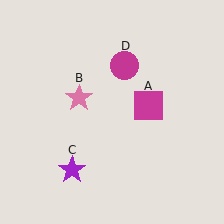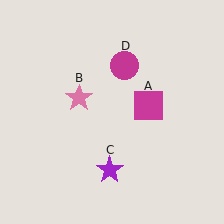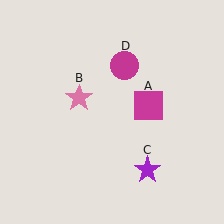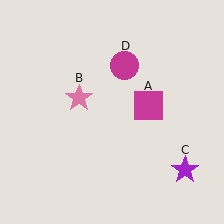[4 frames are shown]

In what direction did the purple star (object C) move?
The purple star (object C) moved right.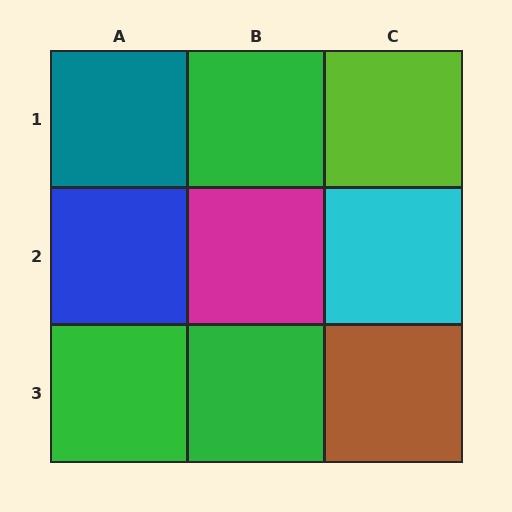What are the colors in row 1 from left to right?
Teal, green, lime.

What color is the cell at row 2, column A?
Blue.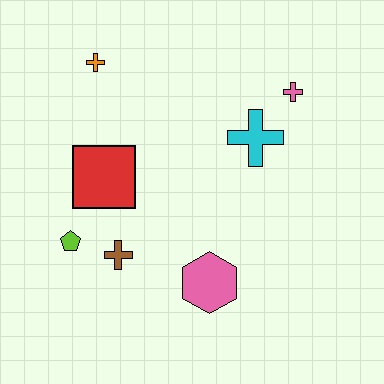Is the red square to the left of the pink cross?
Yes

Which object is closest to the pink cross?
The cyan cross is closest to the pink cross.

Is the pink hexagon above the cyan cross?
No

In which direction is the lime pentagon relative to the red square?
The lime pentagon is below the red square.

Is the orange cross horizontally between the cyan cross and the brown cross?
No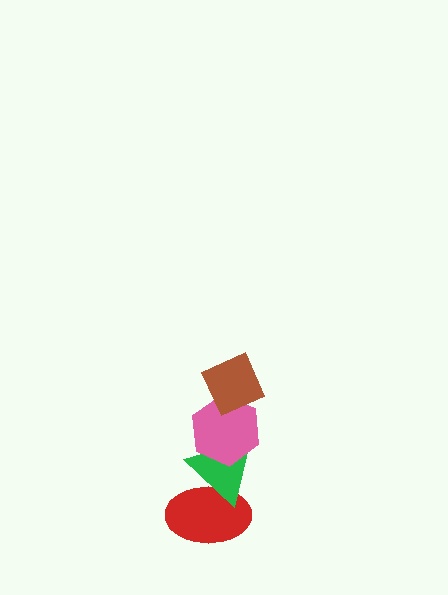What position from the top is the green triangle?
The green triangle is 3rd from the top.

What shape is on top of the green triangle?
The pink hexagon is on top of the green triangle.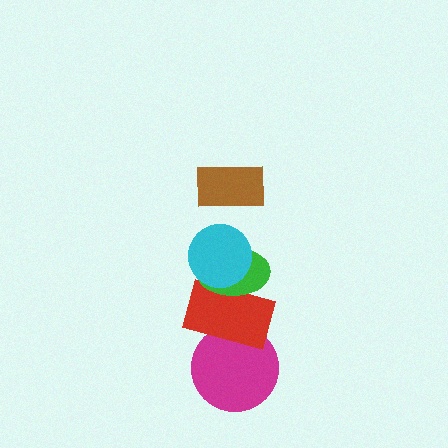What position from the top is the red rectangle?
The red rectangle is 4th from the top.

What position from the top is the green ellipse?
The green ellipse is 3rd from the top.